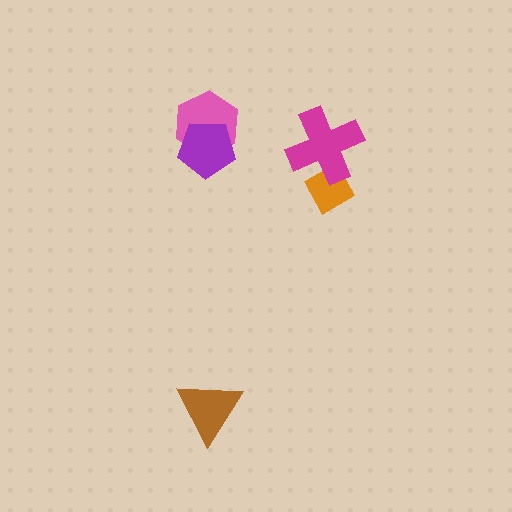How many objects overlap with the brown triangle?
0 objects overlap with the brown triangle.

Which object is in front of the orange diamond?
The magenta cross is in front of the orange diamond.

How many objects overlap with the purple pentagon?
1 object overlaps with the purple pentagon.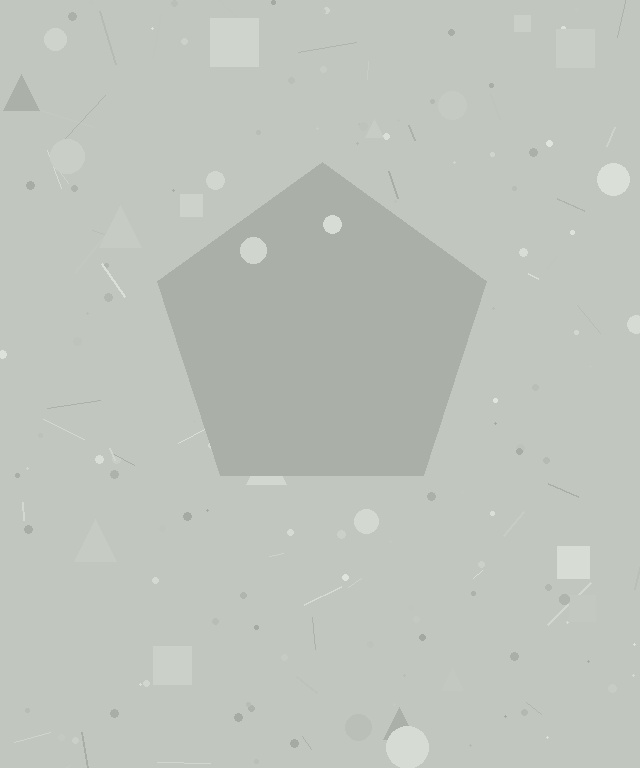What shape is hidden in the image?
A pentagon is hidden in the image.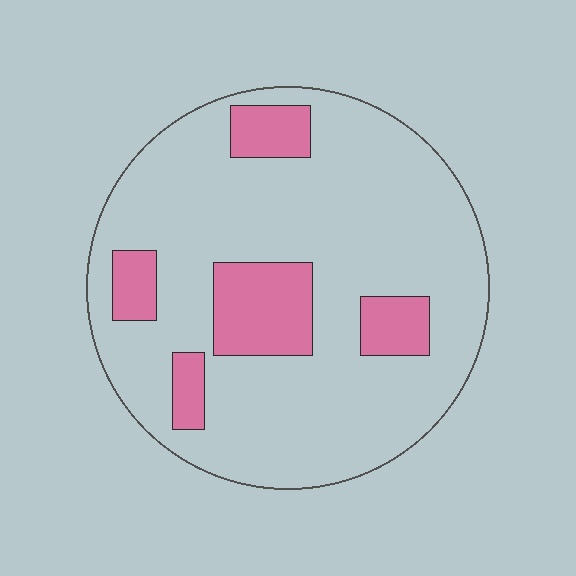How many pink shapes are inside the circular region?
5.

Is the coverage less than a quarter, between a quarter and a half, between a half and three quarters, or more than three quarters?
Less than a quarter.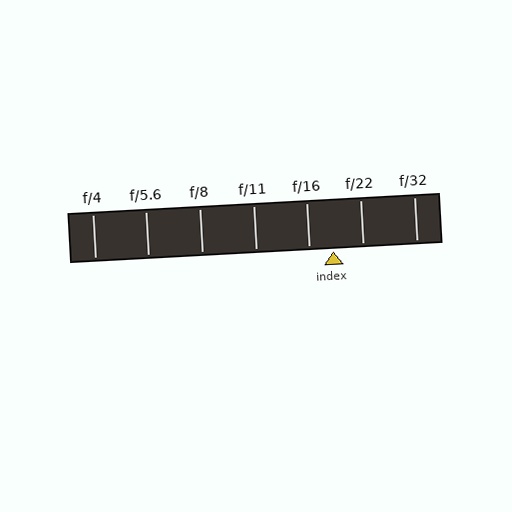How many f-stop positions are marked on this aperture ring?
There are 7 f-stop positions marked.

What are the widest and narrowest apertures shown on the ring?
The widest aperture shown is f/4 and the narrowest is f/32.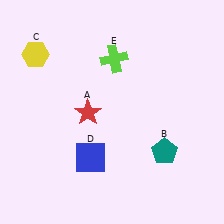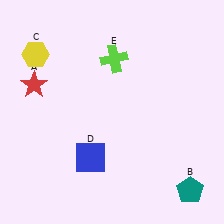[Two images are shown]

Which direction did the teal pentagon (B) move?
The teal pentagon (B) moved down.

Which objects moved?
The objects that moved are: the red star (A), the teal pentagon (B).